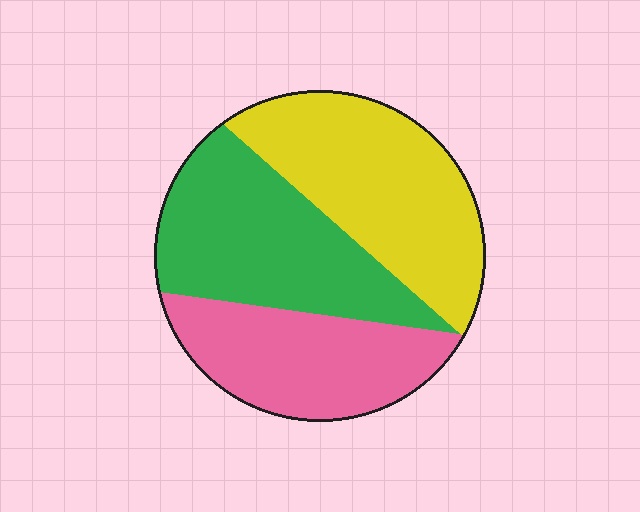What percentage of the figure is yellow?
Yellow takes up about three eighths (3/8) of the figure.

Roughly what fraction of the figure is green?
Green takes up about one third (1/3) of the figure.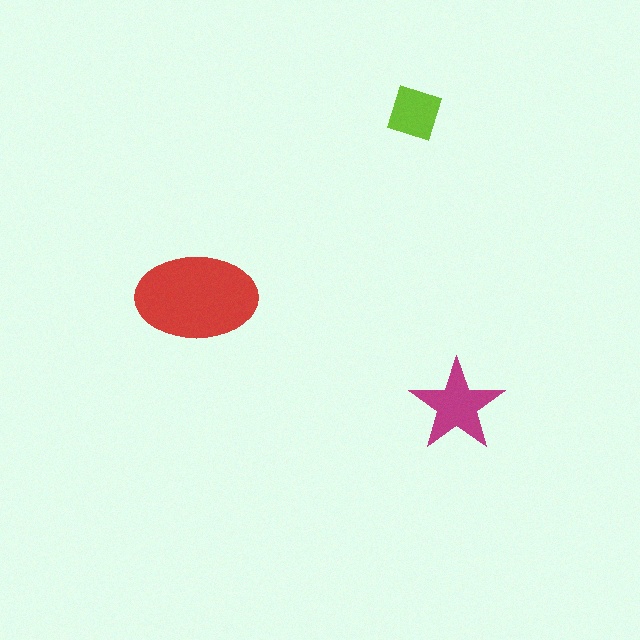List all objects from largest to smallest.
The red ellipse, the magenta star, the lime square.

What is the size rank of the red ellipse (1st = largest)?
1st.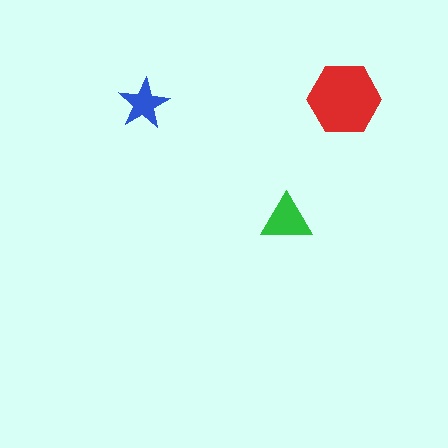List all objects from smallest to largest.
The blue star, the green triangle, the red hexagon.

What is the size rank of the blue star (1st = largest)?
3rd.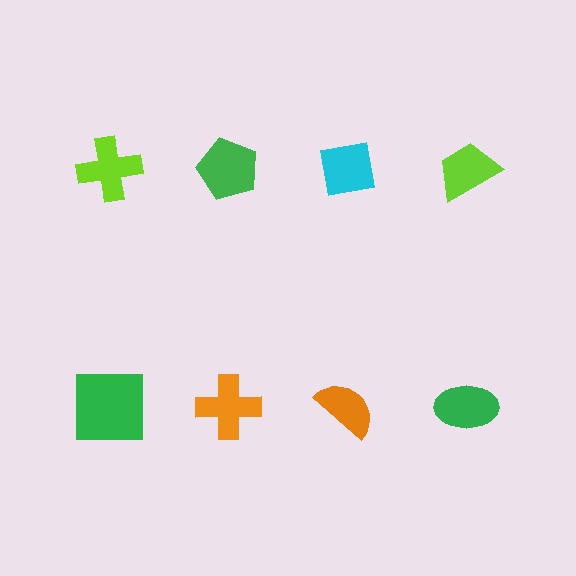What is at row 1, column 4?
A lime trapezoid.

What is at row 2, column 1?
A green square.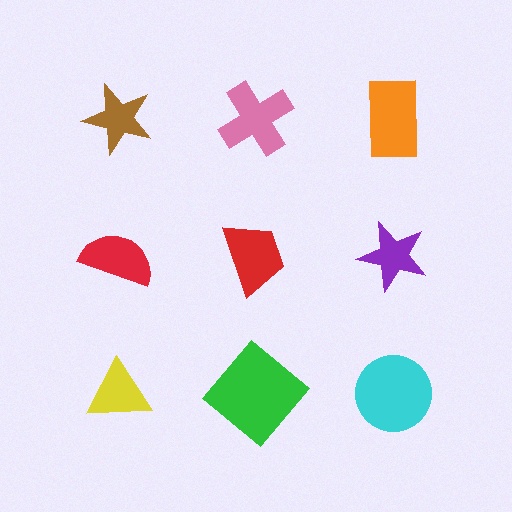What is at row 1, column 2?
A pink cross.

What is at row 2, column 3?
A purple star.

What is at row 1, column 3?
An orange rectangle.